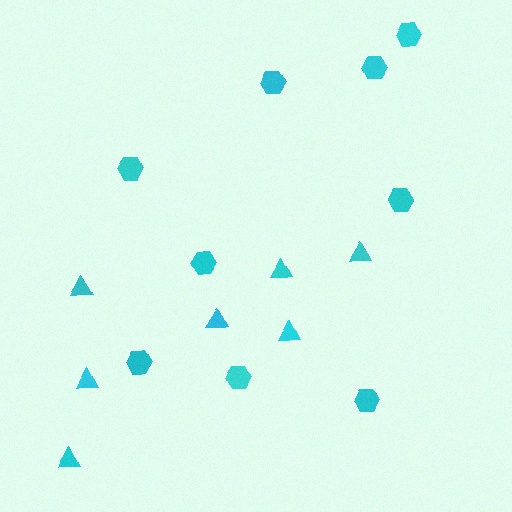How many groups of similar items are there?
There are 2 groups: one group of triangles (7) and one group of hexagons (9).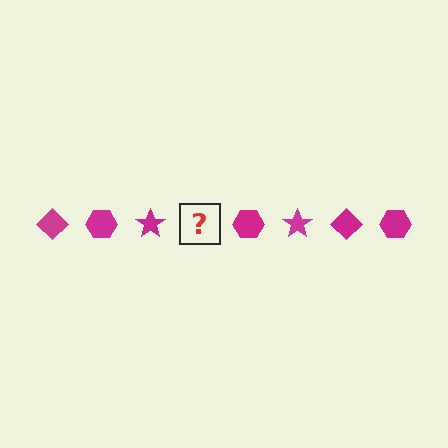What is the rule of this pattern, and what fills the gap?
The rule is that the pattern cycles through diamond, hexagon, star shapes in magenta. The gap should be filled with a magenta diamond.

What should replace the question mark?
The question mark should be replaced with a magenta diamond.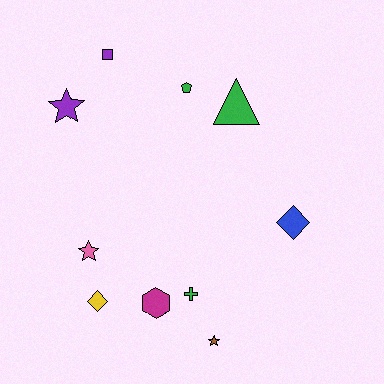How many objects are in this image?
There are 10 objects.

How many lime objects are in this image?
There are no lime objects.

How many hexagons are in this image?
There is 1 hexagon.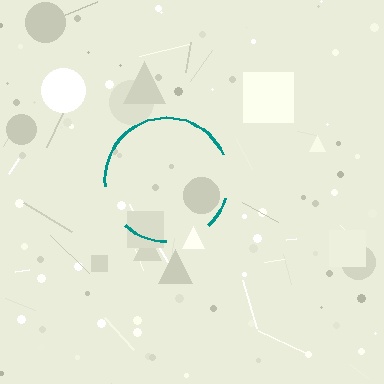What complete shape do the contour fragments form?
The contour fragments form a circle.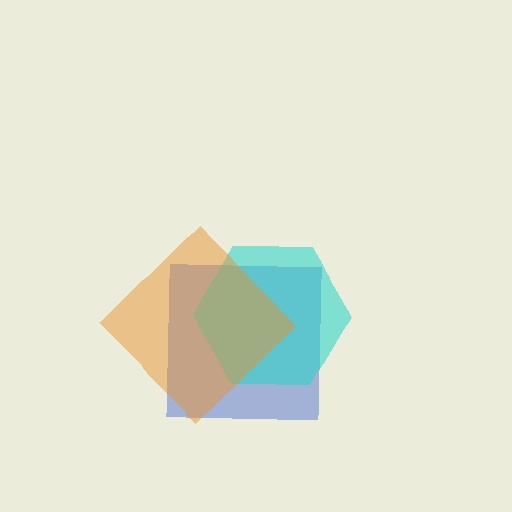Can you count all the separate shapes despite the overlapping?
Yes, there are 3 separate shapes.